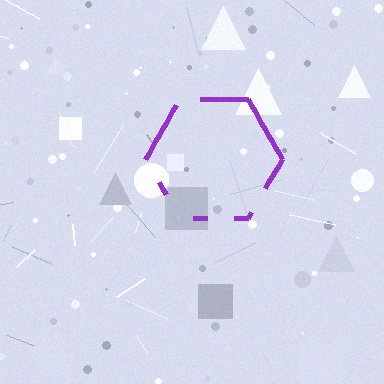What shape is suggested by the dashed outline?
The dashed outline suggests a hexagon.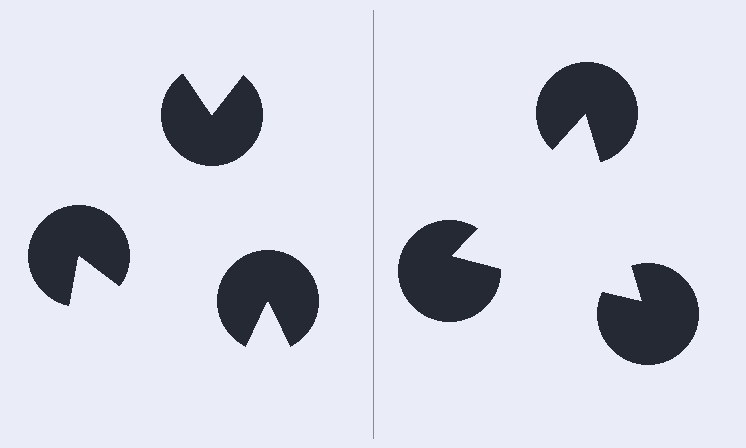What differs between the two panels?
The pac-man discs are positioned identically on both sides; only the wedge orientations differ. On the right they align to a triangle; on the left they are misaligned.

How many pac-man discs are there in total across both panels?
6 — 3 on each side.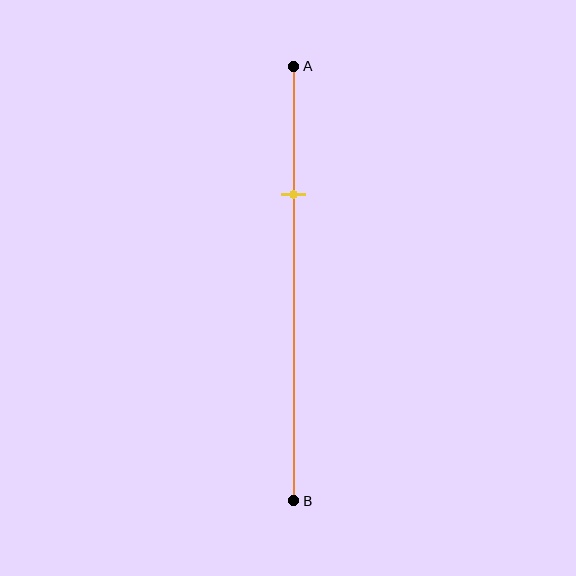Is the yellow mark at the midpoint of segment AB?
No, the mark is at about 30% from A, not at the 50% midpoint.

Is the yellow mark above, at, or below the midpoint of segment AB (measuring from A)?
The yellow mark is above the midpoint of segment AB.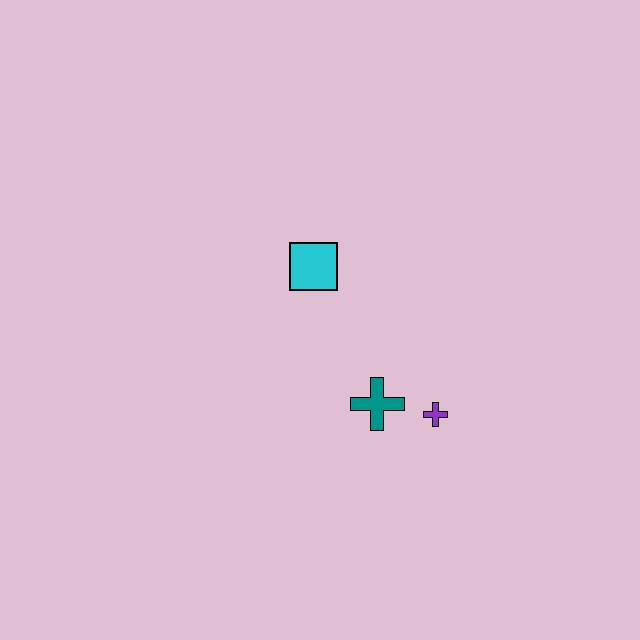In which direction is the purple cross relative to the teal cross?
The purple cross is to the right of the teal cross.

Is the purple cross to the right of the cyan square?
Yes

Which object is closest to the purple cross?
The teal cross is closest to the purple cross.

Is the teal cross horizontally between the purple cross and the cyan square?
Yes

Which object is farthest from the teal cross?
The cyan square is farthest from the teal cross.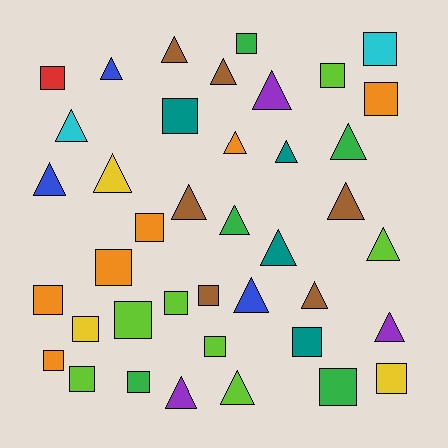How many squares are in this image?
There are 20 squares.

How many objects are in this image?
There are 40 objects.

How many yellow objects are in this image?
There are 3 yellow objects.